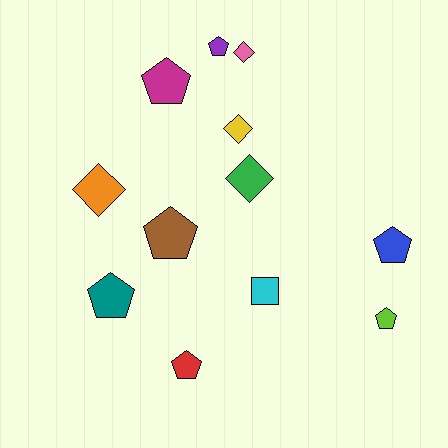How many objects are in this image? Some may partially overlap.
There are 12 objects.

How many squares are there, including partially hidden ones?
There is 1 square.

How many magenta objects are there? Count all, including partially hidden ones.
There is 1 magenta object.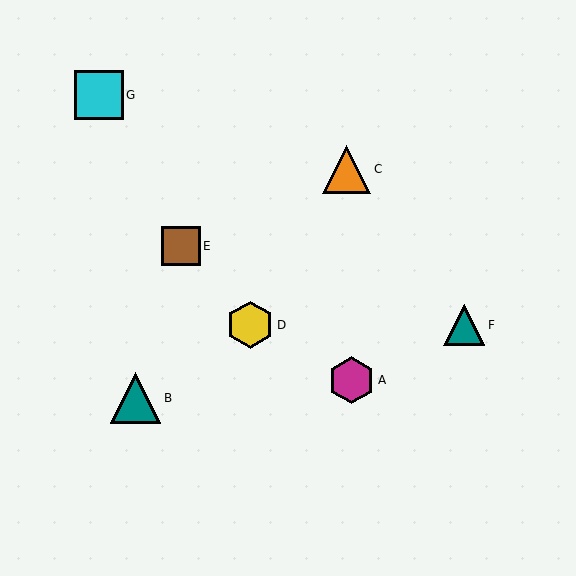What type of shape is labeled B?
Shape B is a teal triangle.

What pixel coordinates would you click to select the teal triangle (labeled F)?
Click at (464, 325) to select the teal triangle F.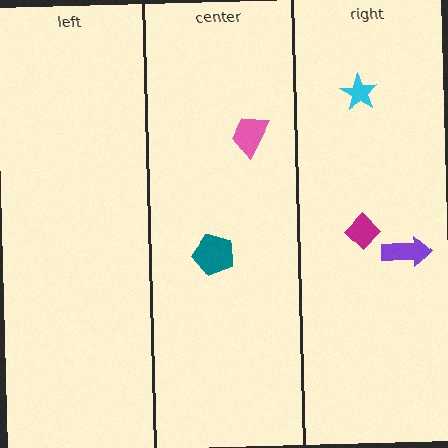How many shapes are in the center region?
2.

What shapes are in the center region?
The pink trapezoid, the teal pentagon.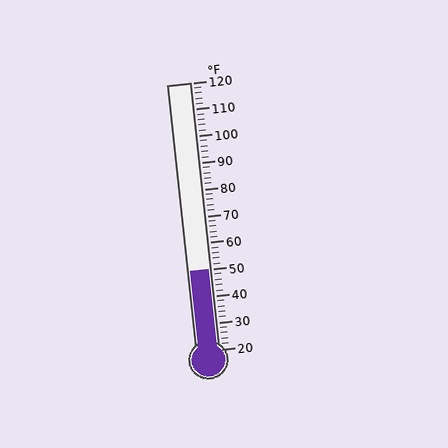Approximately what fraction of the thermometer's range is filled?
The thermometer is filled to approximately 30% of its range.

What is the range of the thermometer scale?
The thermometer scale ranges from 20°F to 120°F.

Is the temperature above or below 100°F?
The temperature is below 100°F.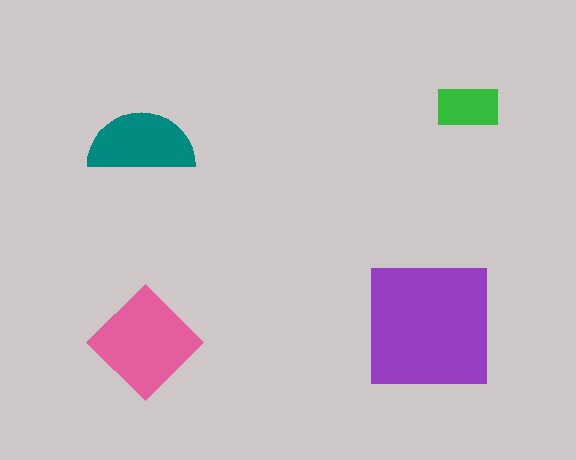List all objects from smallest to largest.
The green rectangle, the teal semicircle, the pink diamond, the purple square.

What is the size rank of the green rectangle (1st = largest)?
4th.